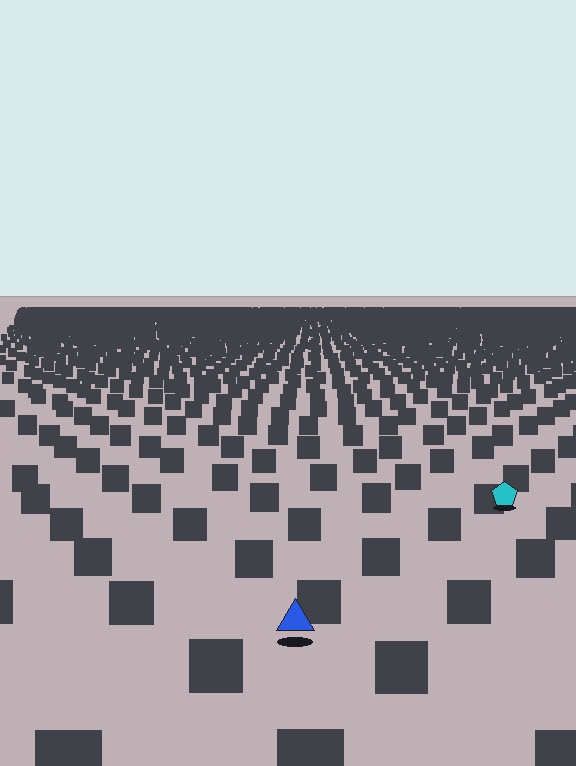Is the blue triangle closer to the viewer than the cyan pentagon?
Yes. The blue triangle is closer — you can tell from the texture gradient: the ground texture is coarser near it.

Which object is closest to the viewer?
The blue triangle is closest. The texture marks near it are larger and more spread out.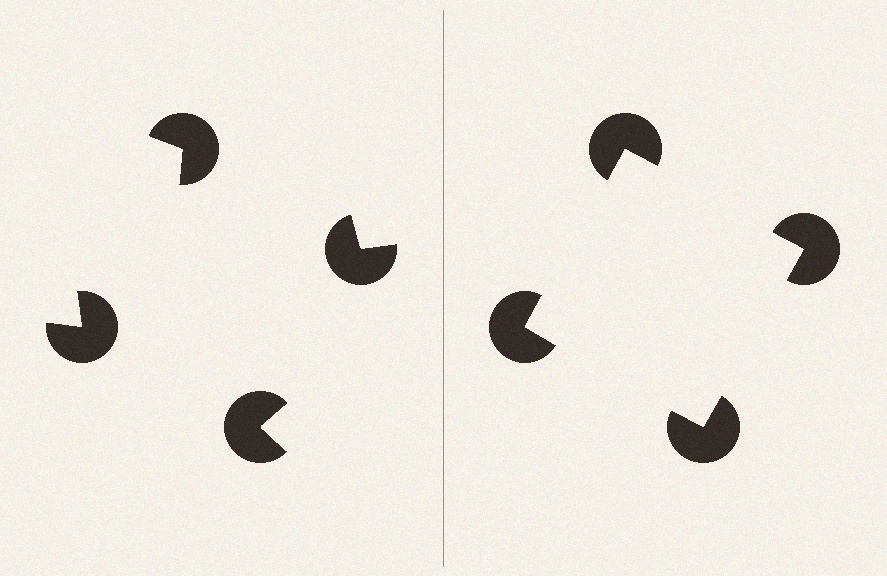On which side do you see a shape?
An illusory square appears on the right side. On the left side the wedge cuts are rotated, so no coherent shape forms.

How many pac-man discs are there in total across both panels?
8 — 4 on each side.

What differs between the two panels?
The pac-man discs are positioned identically on both sides; only the wedge orientations differ. On the right they align to a square; on the left they are misaligned.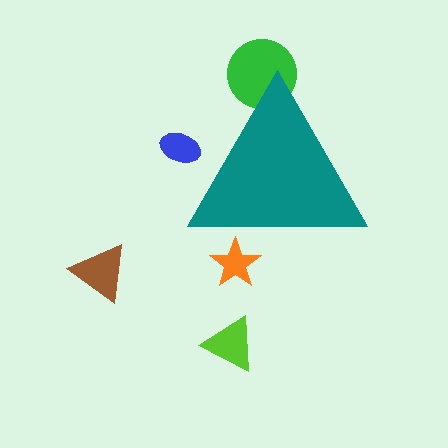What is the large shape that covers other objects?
A teal triangle.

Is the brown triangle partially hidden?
No, the brown triangle is fully visible.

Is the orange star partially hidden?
Yes, the orange star is partially hidden behind the teal triangle.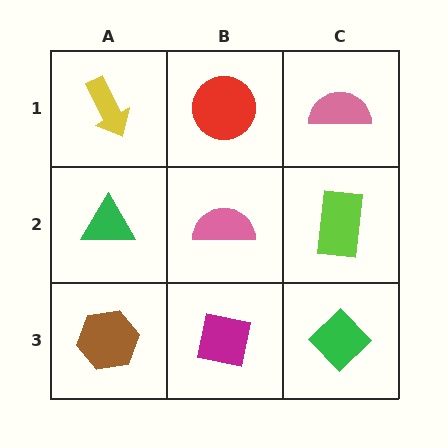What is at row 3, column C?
A green diamond.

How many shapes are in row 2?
3 shapes.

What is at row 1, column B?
A red circle.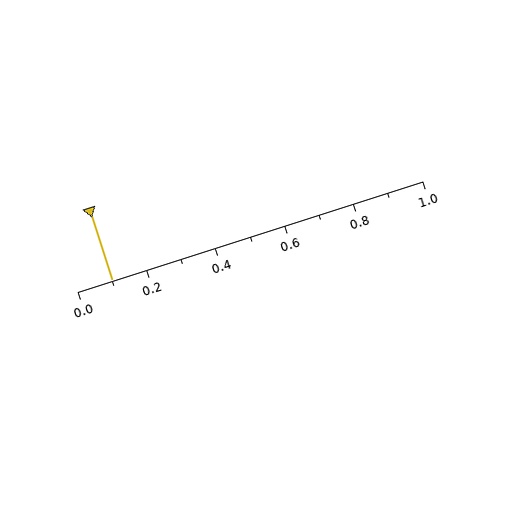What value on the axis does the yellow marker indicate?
The marker indicates approximately 0.1.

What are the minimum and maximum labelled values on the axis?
The axis runs from 0.0 to 1.0.